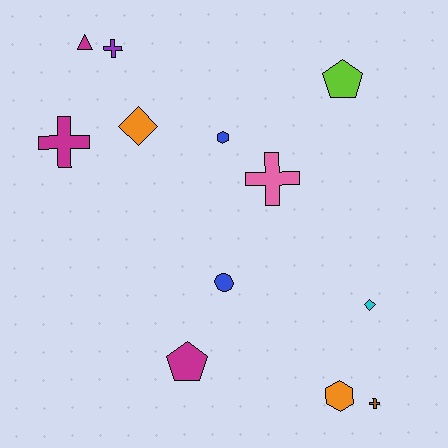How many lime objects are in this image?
There is 1 lime object.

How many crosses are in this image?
There are 4 crosses.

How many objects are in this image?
There are 12 objects.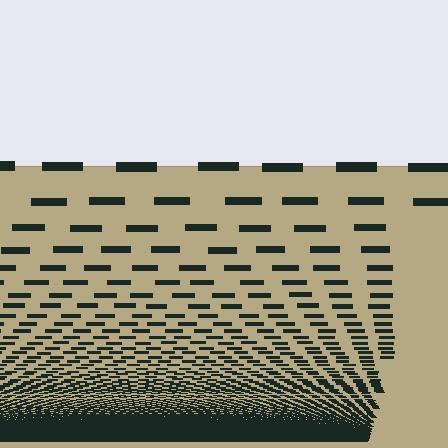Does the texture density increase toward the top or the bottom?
Density increases toward the bottom.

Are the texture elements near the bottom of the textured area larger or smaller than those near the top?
Smaller. The gradient is inverted — elements near the bottom are smaller and denser.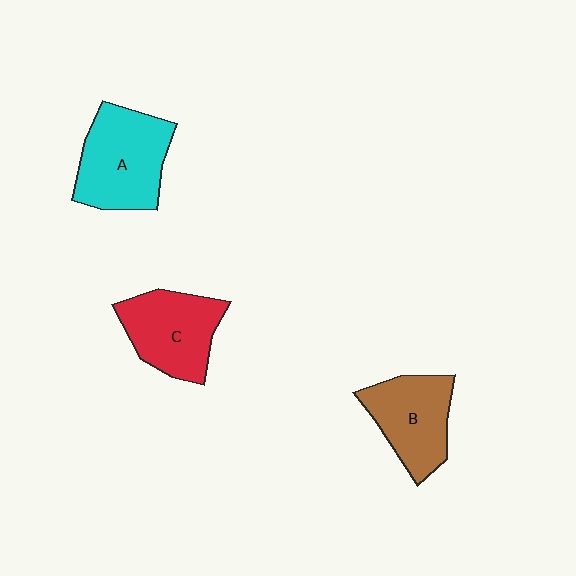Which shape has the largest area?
Shape A (cyan).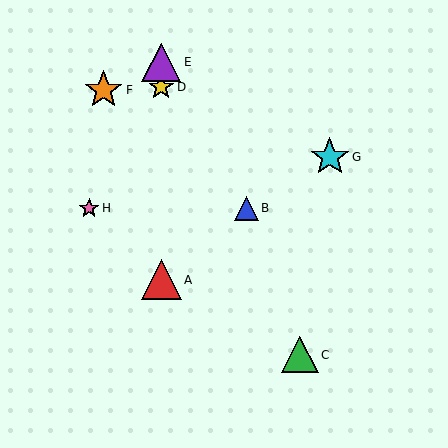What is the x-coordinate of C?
Object C is at x≈300.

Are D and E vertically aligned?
Yes, both are at x≈161.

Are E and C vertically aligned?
No, E is at x≈161 and C is at x≈300.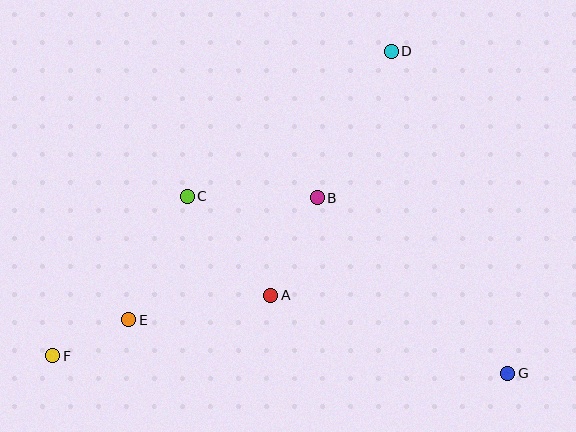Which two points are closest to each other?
Points E and F are closest to each other.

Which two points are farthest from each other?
Points F and G are farthest from each other.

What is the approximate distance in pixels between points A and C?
The distance between A and C is approximately 129 pixels.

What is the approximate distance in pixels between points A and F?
The distance between A and F is approximately 226 pixels.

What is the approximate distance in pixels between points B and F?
The distance between B and F is approximately 308 pixels.